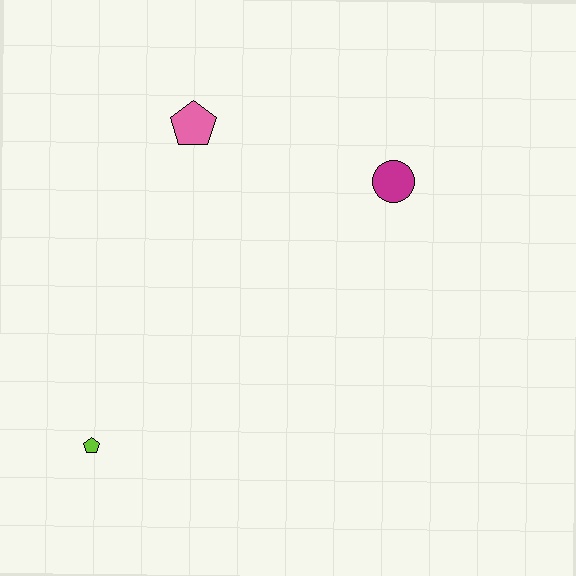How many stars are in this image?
There are no stars.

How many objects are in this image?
There are 3 objects.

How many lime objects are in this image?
There is 1 lime object.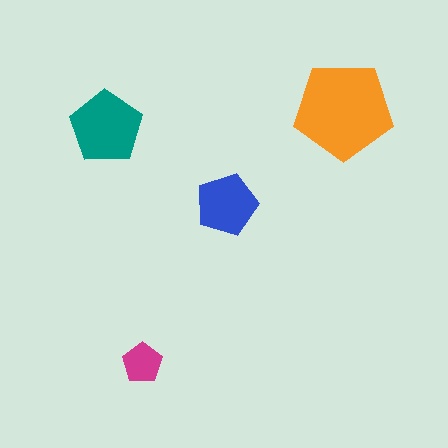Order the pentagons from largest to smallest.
the orange one, the teal one, the blue one, the magenta one.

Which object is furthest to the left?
The teal pentagon is leftmost.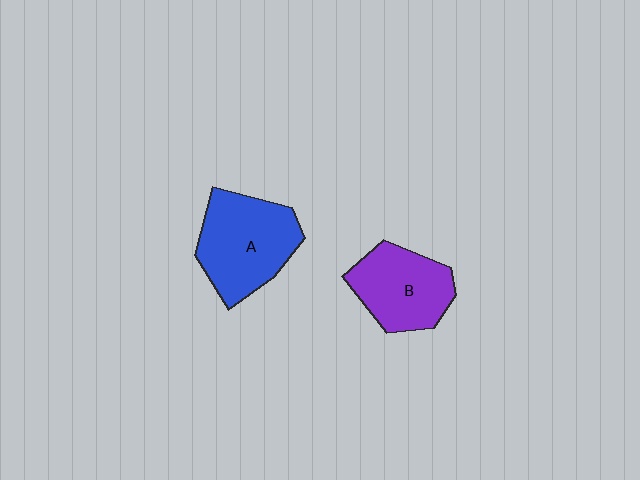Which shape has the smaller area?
Shape B (purple).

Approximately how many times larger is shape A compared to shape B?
Approximately 1.2 times.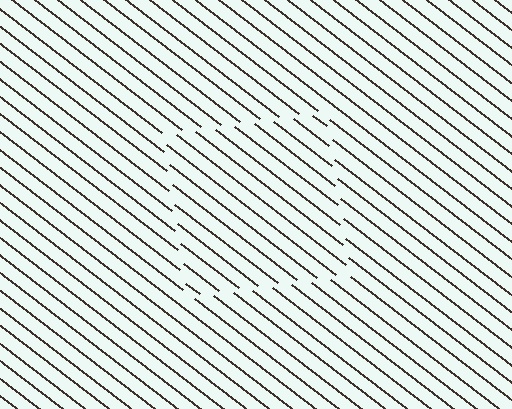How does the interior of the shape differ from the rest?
The interior of the shape contains the same grating, shifted by half a period — the contour is defined by the phase discontinuity where line-ends from the inner and outer gratings abut.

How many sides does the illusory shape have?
4 sides — the line-ends trace a square.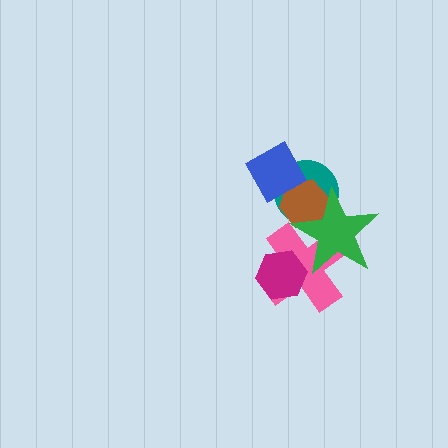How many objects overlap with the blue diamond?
2 objects overlap with the blue diamond.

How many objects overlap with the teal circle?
3 objects overlap with the teal circle.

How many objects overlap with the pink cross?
3 objects overlap with the pink cross.